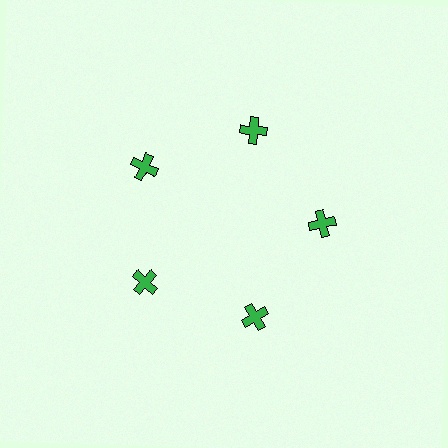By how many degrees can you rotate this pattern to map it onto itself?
The pattern maps onto itself every 72 degrees of rotation.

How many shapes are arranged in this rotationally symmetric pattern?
There are 5 shapes, arranged in 5 groups of 1.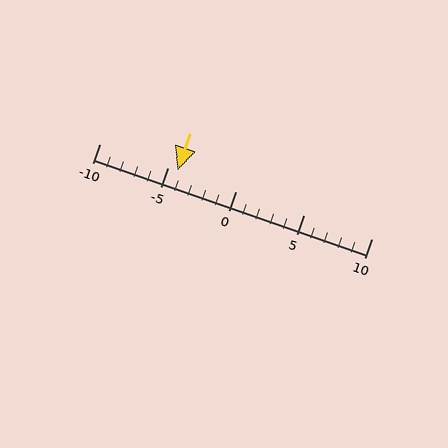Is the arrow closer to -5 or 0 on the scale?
The arrow is closer to -5.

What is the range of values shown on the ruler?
The ruler shows values from -10 to 10.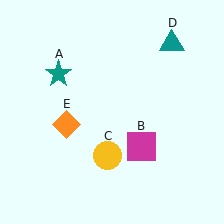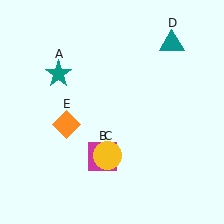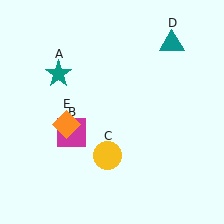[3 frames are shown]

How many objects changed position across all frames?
1 object changed position: magenta square (object B).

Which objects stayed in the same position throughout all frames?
Teal star (object A) and yellow circle (object C) and teal triangle (object D) and orange diamond (object E) remained stationary.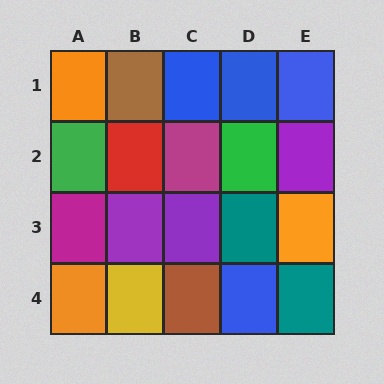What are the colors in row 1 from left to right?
Orange, brown, blue, blue, blue.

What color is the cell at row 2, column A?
Green.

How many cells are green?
2 cells are green.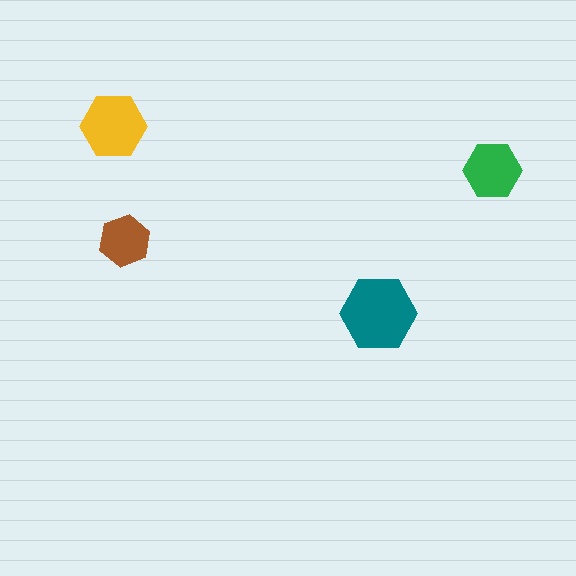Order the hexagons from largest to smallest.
the teal one, the yellow one, the green one, the brown one.